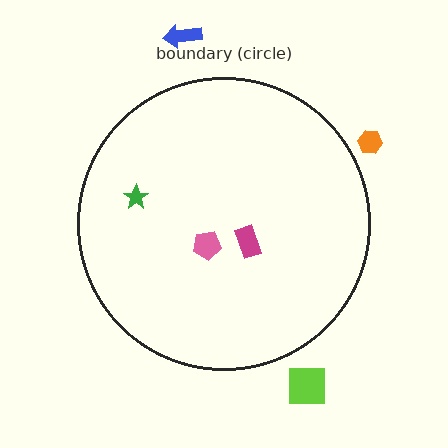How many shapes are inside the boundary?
3 inside, 3 outside.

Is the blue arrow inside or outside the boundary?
Outside.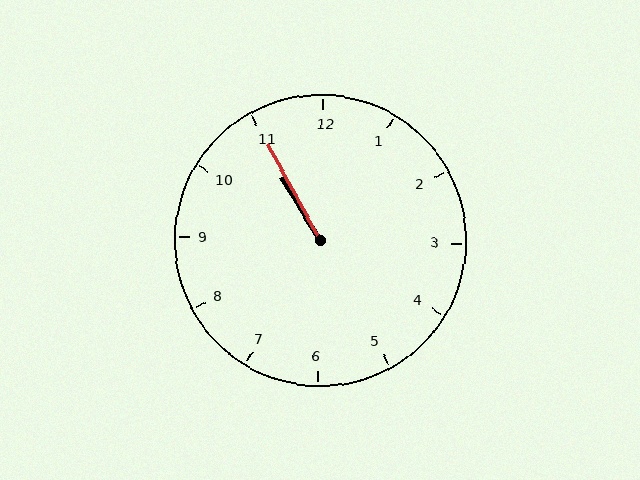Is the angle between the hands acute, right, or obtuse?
It is acute.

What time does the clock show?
10:55.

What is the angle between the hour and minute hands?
Approximately 2 degrees.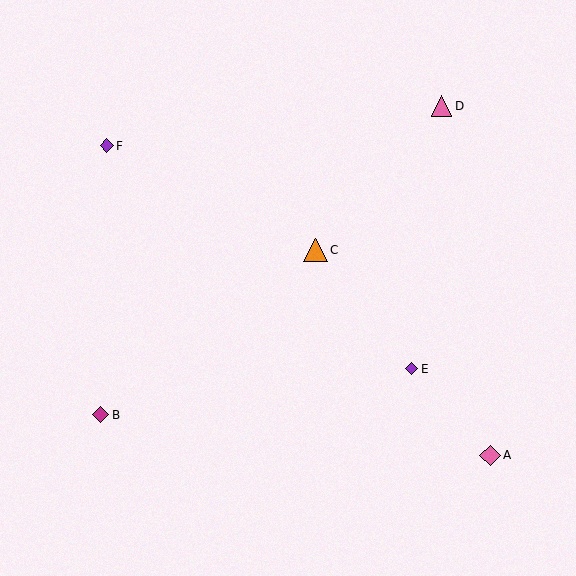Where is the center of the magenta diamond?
The center of the magenta diamond is at (101, 415).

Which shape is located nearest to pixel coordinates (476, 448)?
The pink diamond (labeled A) at (490, 455) is nearest to that location.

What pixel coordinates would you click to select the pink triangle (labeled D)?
Click at (441, 106) to select the pink triangle D.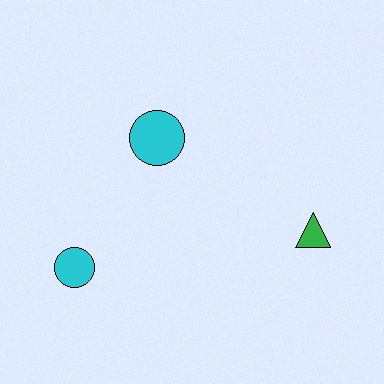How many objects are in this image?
There are 3 objects.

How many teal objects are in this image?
There are no teal objects.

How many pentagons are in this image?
There are no pentagons.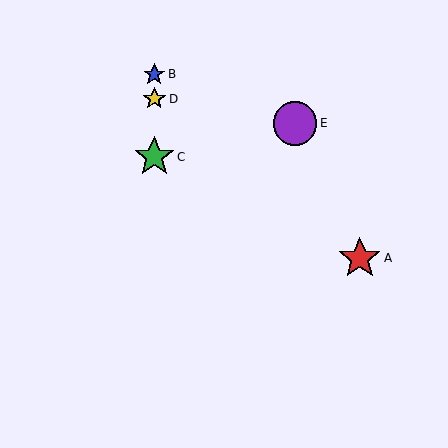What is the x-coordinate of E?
Object E is at x≈295.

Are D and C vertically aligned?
Yes, both are at x≈154.